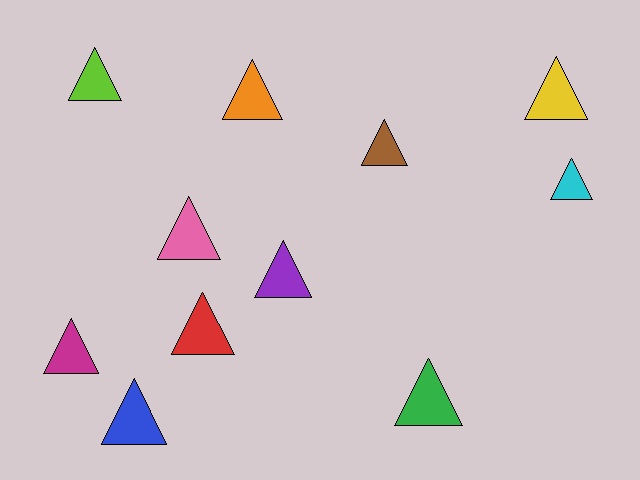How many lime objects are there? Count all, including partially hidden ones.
There is 1 lime object.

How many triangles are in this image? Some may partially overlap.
There are 11 triangles.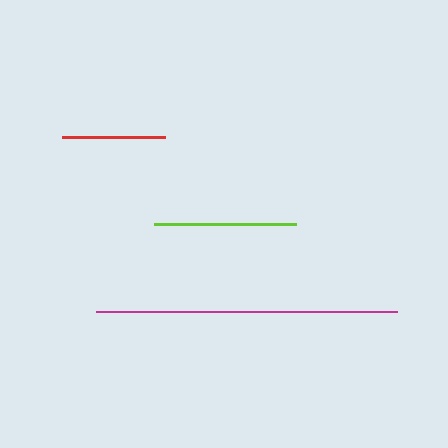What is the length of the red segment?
The red segment is approximately 103 pixels long.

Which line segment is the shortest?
The red line is the shortest at approximately 103 pixels.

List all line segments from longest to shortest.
From longest to shortest: magenta, lime, red.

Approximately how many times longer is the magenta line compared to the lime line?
The magenta line is approximately 2.1 times the length of the lime line.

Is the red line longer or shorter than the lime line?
The lime line is longer than the red line.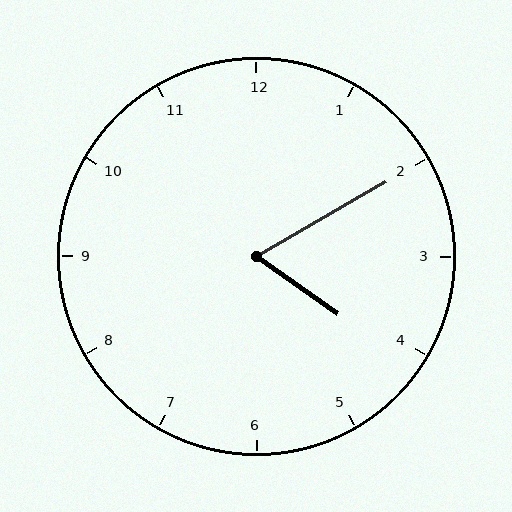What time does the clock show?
4:10.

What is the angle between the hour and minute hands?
Approximately 65 degrees.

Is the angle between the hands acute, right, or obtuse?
It is acute.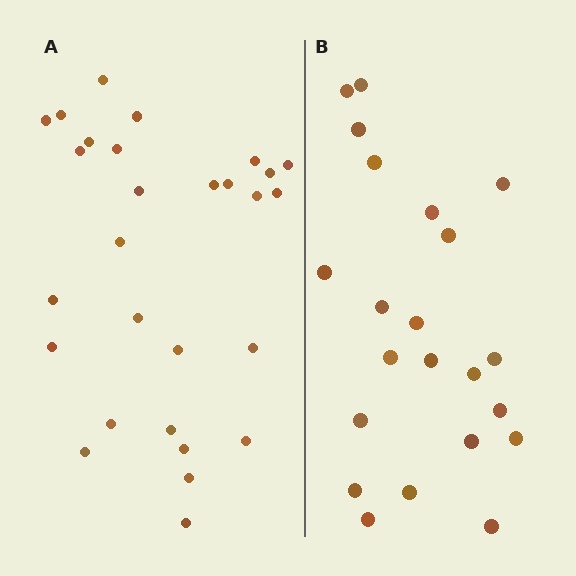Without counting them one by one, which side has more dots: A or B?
Region A (the left region) has more dots.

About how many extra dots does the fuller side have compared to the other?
Region A has about 6 more dots than region B.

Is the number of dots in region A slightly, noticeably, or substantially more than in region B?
Region A has noticeably more, but not dramatically so. The ratio is roughly 1.3 to 1.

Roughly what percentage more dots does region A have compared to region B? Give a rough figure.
About 25% more.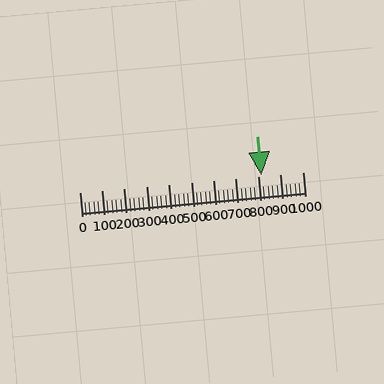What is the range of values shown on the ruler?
The ruler shows values from 0 to 1000.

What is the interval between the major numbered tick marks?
The major tick marks are spaced 100 units apart.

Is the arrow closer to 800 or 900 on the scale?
The arrow is closer to 800.